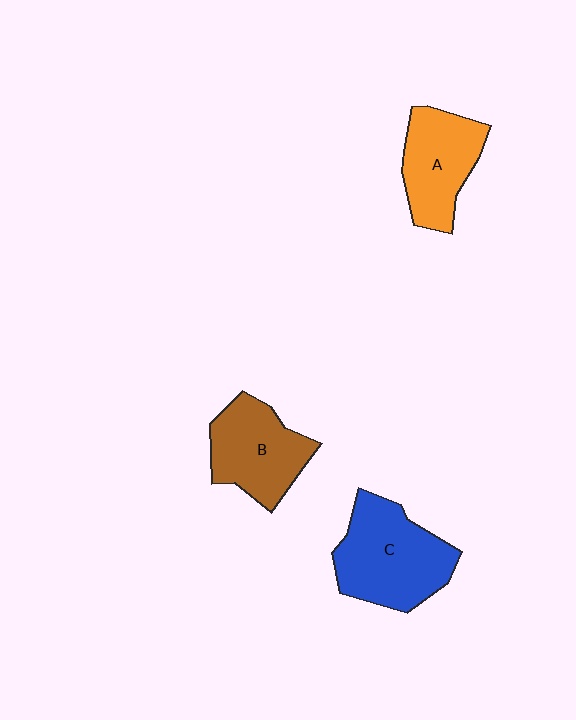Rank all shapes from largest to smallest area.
From largest to smallest: C (blue), B (brown), A (orange).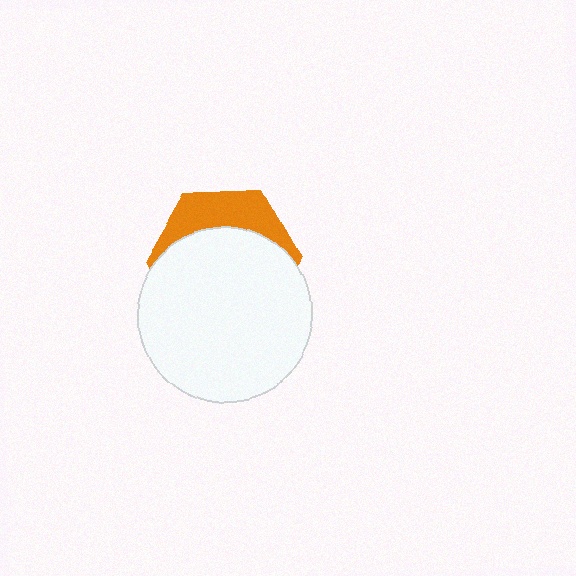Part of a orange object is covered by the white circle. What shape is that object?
It is a hexagon.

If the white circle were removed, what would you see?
You would see the complete orange hexagon.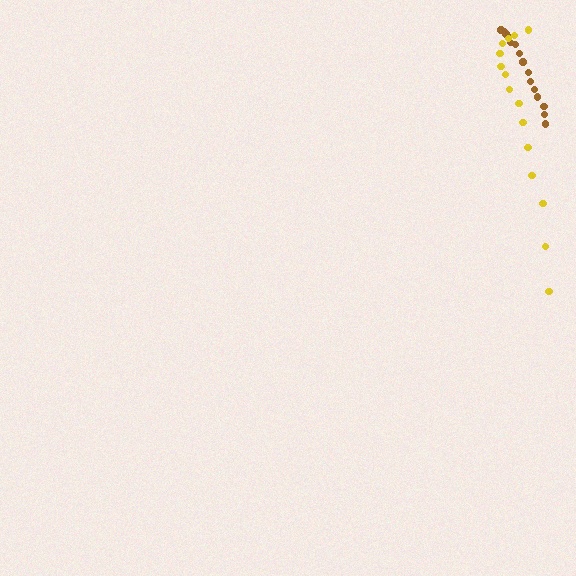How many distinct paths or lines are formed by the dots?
There are 2 distinct paths.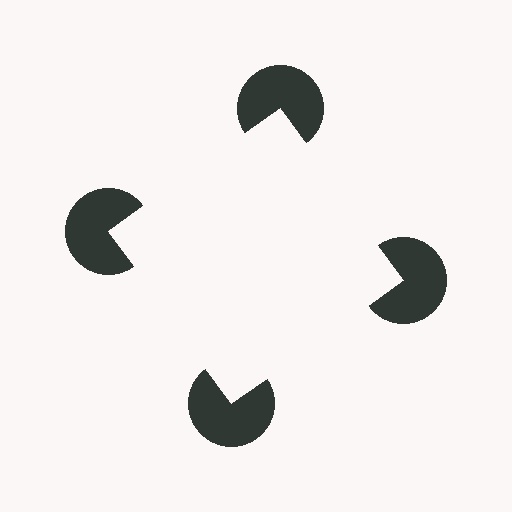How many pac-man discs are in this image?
There are 4 — one at each vertex of the illusory square.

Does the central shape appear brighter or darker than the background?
It typically appears slightly brighter than the background, even though no actual brightness change is drawn.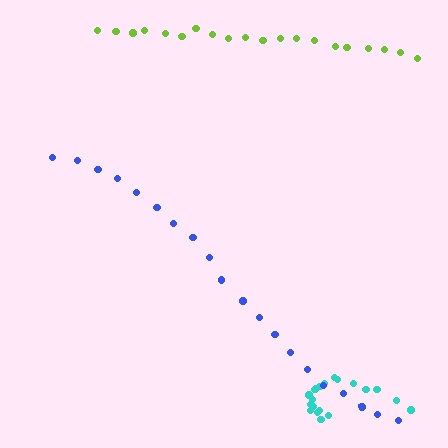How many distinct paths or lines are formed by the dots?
There are 3 distinct paths.